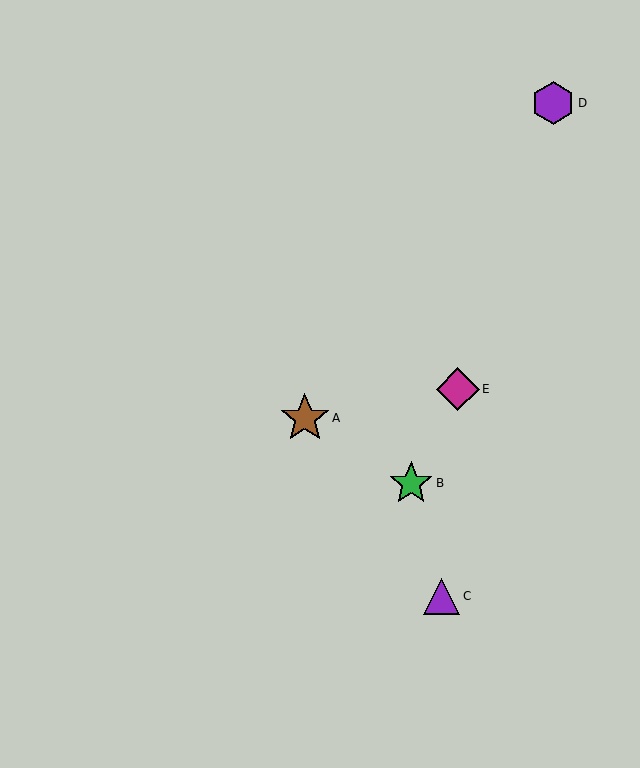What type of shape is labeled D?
Shape D is a purple hexagon.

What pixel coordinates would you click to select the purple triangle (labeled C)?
Click at (442, 596) to select the purple triangle C.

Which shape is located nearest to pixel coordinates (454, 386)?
The magenta diamond (labeled E) at (458, 389) is nearest to that location.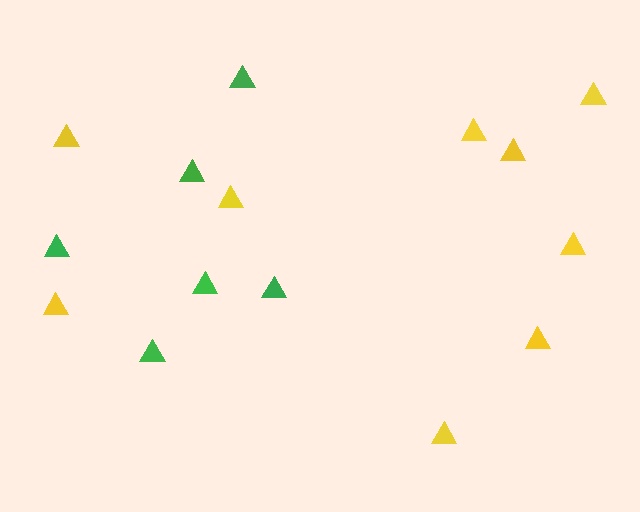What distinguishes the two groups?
There are 2 groups: one group of yellow triangles (9) and one group of green triangles (6).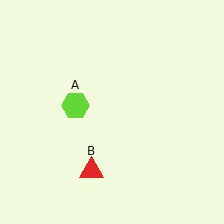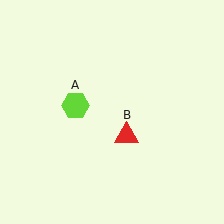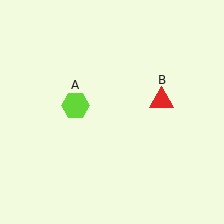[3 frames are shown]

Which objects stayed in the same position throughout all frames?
Lime hexagon (object A) remained stationary.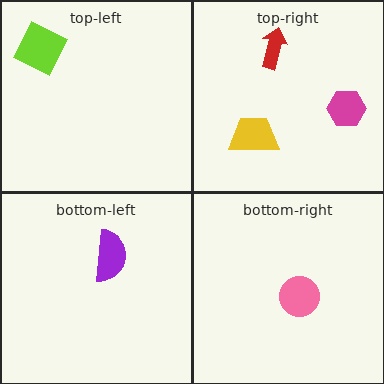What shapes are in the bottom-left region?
The purple semicircle.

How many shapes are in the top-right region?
3.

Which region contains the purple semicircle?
The bottom-left region.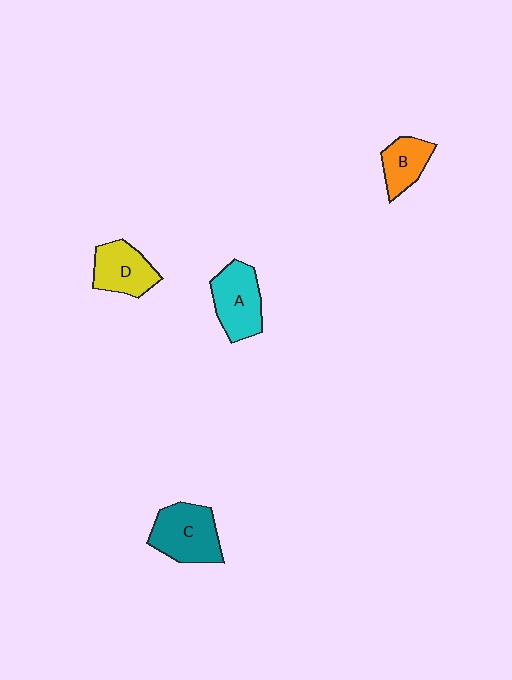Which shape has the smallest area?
Shape B (orange).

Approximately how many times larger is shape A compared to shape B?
Approximately 1.5 times.